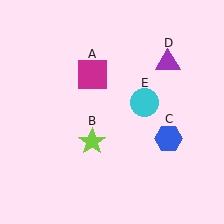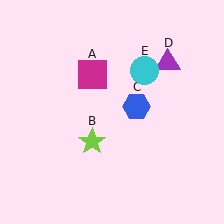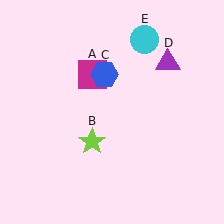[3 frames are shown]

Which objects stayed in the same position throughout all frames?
Magenta square (object A) and lime star (object B) and purple triangle (object D) remained stationary.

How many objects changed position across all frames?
2 objects changed position: blue hexagon (object C), cyan circle (object E).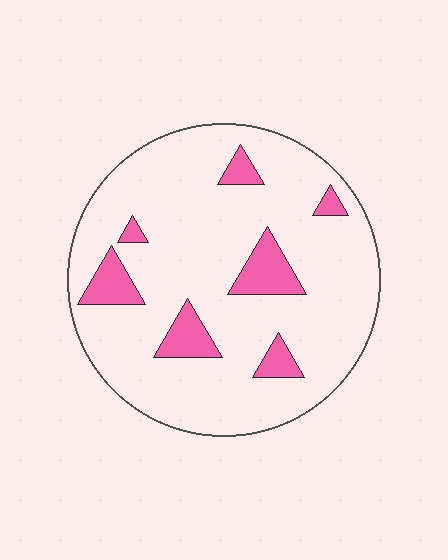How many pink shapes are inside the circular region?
7.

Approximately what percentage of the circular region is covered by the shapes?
Approximately 15%.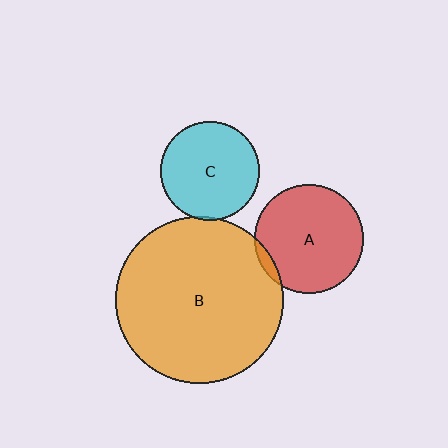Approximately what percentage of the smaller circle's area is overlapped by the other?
Approximately 5%.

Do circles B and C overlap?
Yes.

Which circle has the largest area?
Circle B (orange).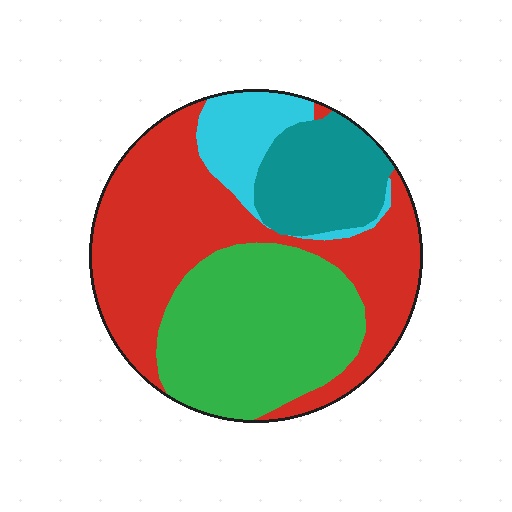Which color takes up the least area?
Cyan, at roughly 10%.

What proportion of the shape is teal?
Teal covers around 15% of the shape.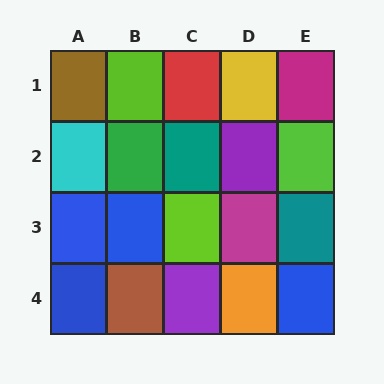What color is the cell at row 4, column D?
Orange.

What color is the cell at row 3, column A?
Blue.